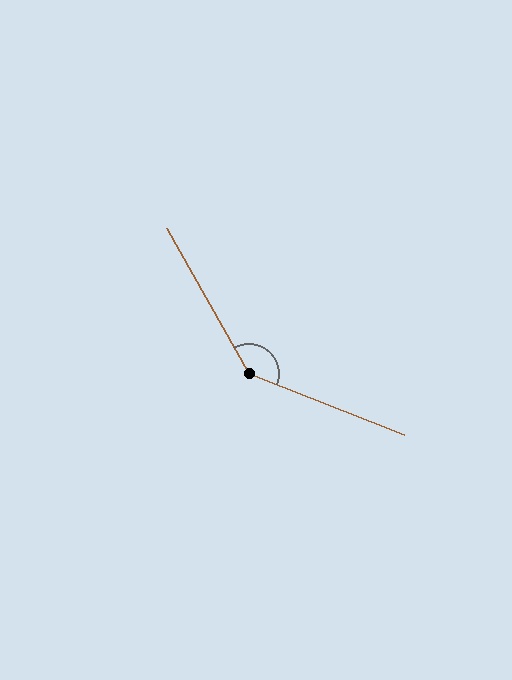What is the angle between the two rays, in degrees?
Approximately 141 degrees.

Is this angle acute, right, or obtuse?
It is obtuse.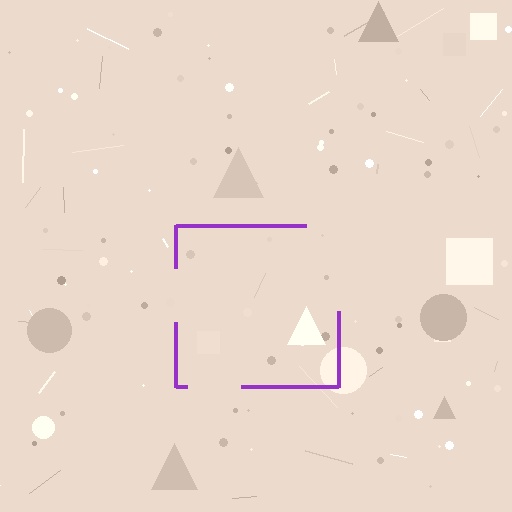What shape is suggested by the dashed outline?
The dashed outline suggests a square.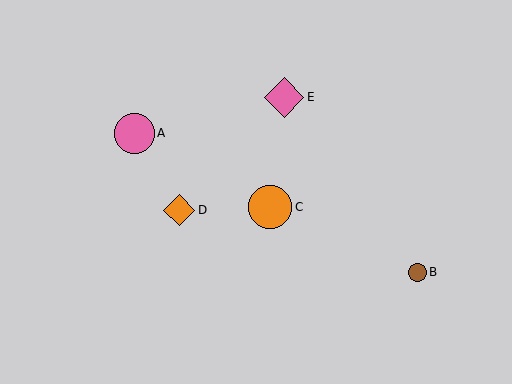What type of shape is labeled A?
Shape A is a pink circle.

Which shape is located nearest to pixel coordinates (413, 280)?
The brown circle (labeled B) at (417, 272) is nearest to that location.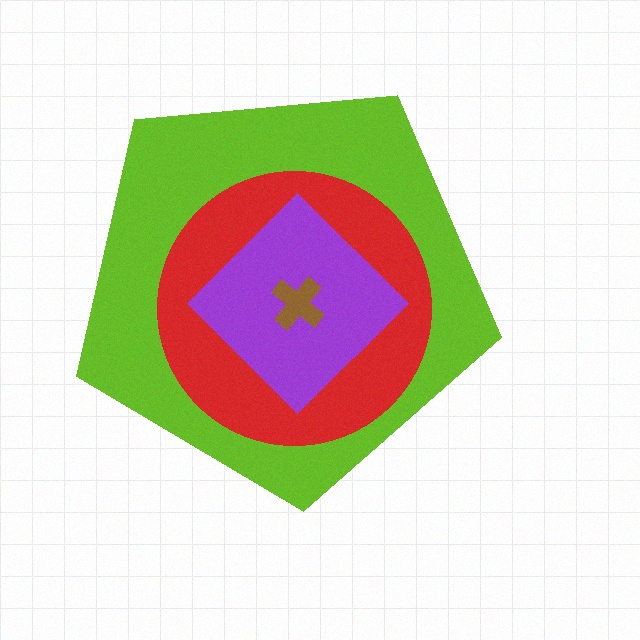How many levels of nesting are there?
4.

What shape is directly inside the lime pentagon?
The red circle.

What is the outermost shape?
The lime pentagon.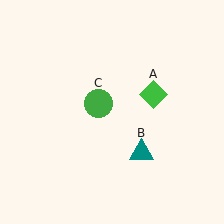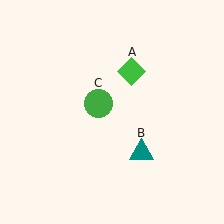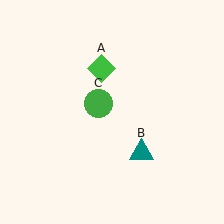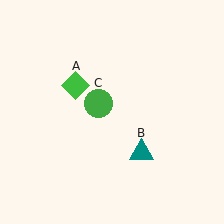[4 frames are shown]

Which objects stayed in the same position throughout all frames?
Teal triangle (object B) and green circle (object C) remained stationary.